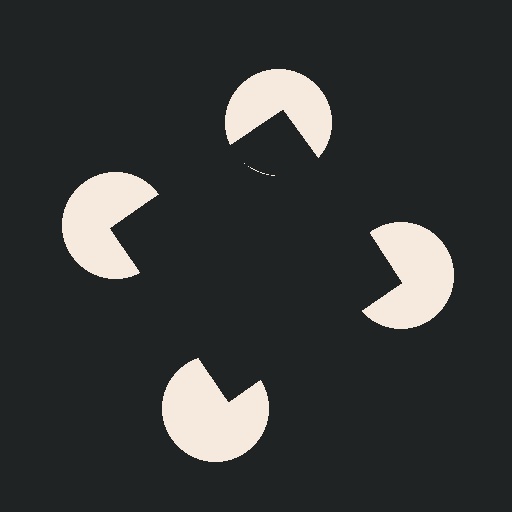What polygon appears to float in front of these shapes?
An illusory square — its edges are inferred from the aligned wedge cuts in the pac-man discs, not physically drawn.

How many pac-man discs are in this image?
There are 4 — one at each vertex of the illusory square.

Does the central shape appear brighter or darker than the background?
It typically appears slightly darker than the background, even though no actual brightness change is drawn.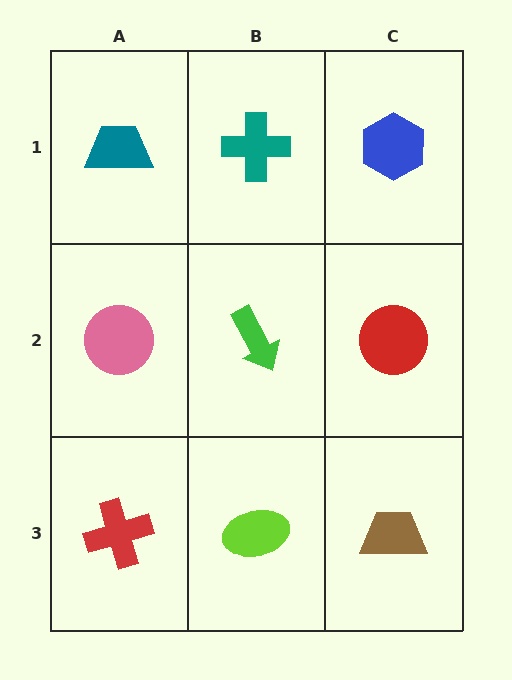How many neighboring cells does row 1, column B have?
3.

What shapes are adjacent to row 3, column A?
A pink circle (row 2, column A), a lime ellipse (row 3, column B).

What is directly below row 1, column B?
A green arrow.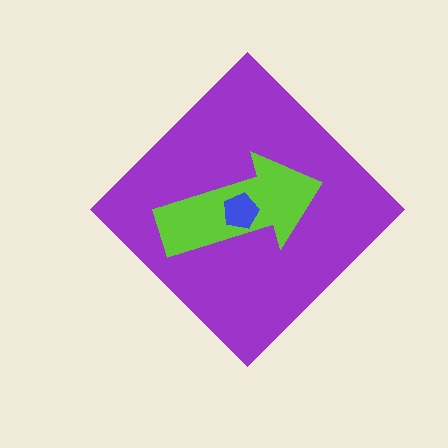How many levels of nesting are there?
3.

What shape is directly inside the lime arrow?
The blue pentagon.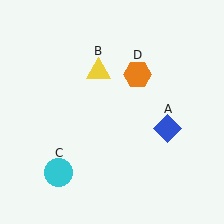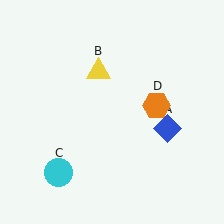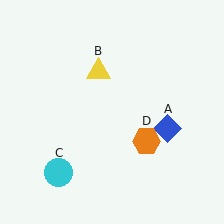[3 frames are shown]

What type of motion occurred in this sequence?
The orange hexagon (object D) rotated clockwise around the center of the scene.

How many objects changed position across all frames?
1 object changed position: orange hexagon (object D).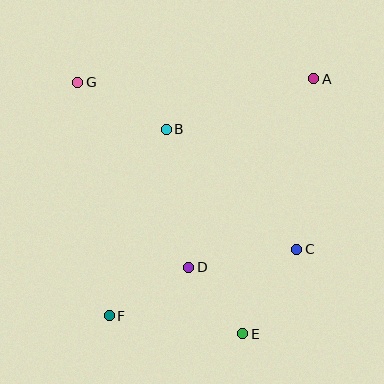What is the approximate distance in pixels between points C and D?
The distance between C and D is approximately 109 pixels.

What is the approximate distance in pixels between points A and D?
The distance between A and D is approximately 226 pixels.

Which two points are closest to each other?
Points D and E are closest to each other.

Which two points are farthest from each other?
Points A and F are farthest from each other.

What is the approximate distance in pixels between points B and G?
The distance between B and G is approximately 100 pixels.